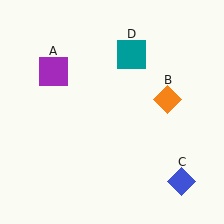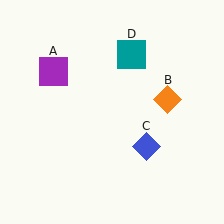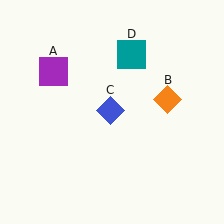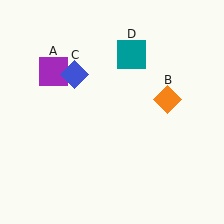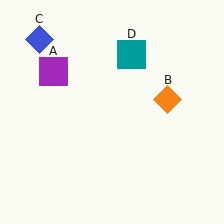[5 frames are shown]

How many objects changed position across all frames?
1 object changed position: blue diamond (object C).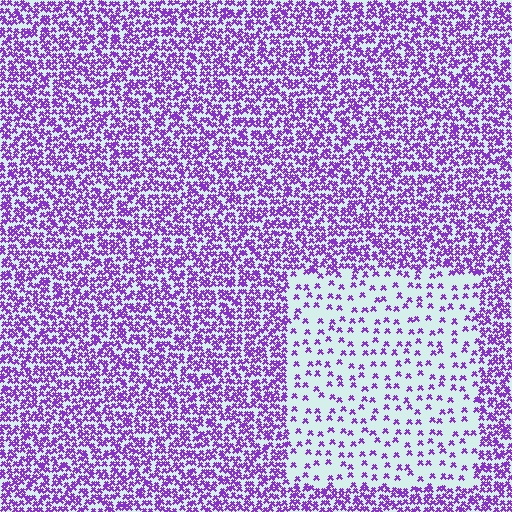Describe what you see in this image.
The image contains small purple elements arranged at two different densities. A rectangle-shaped region is visible where the elements are less densely packed than the surrounding area.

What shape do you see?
I see a rectangle.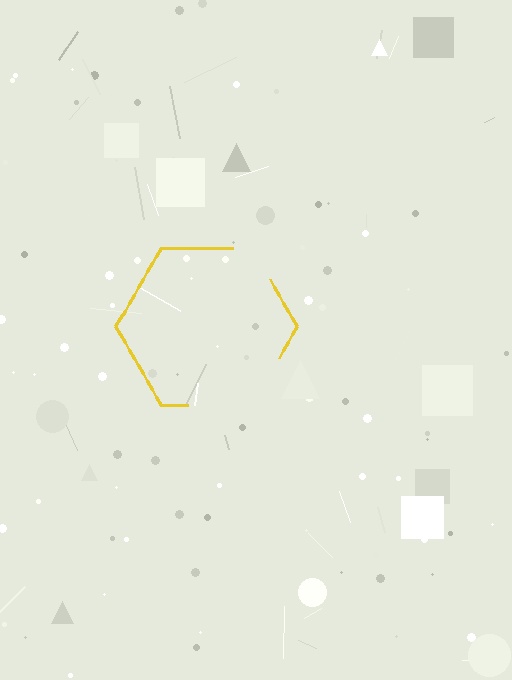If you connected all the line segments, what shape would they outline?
They would outline a hexagon.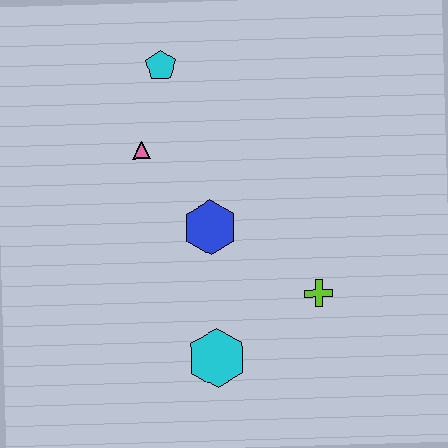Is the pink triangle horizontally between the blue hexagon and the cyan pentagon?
No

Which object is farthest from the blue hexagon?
The cyan pentagon is farthest from the blue hexagon.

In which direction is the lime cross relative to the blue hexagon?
The lime cross is to the right of the blue hexagon.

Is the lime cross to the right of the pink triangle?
Yes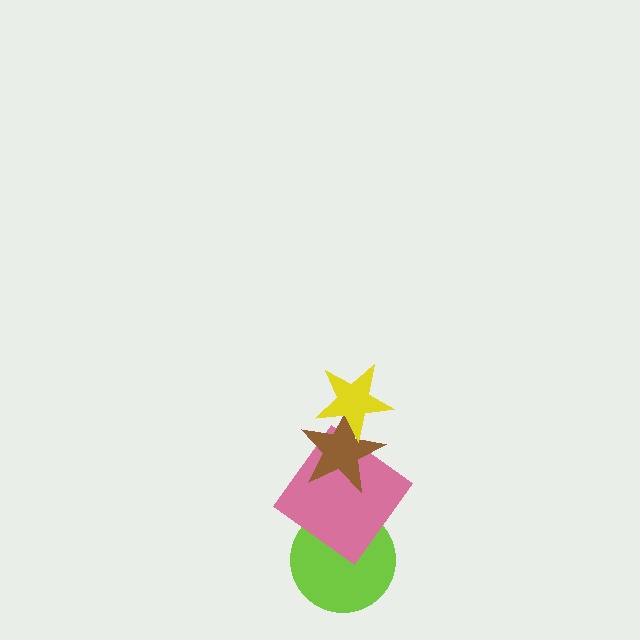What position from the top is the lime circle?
The lime circle is 4th from the top.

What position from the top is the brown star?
The brown star is 2nd from the top.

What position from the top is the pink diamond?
The pink diamond is 3rd from the top.